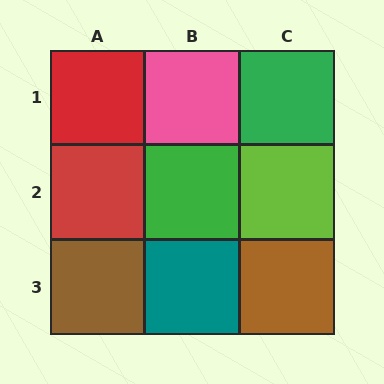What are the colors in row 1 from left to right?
Red, pink, green.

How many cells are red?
2 cells are red.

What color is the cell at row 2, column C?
Lime.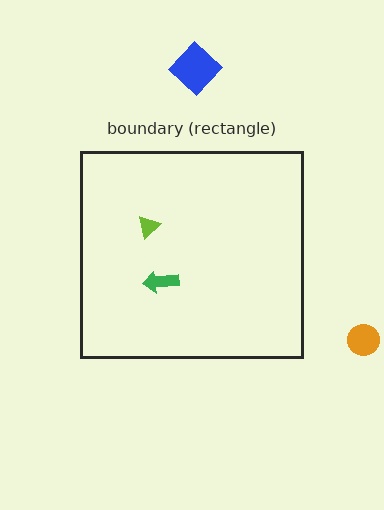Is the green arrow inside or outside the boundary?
Inside.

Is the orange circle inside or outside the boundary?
Outside.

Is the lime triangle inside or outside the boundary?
Inside.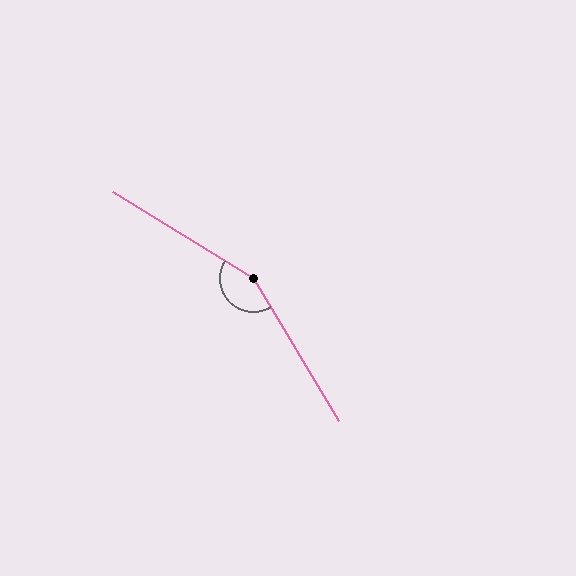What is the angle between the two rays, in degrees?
Approximately 152 degrees.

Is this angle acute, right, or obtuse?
It is obtuse.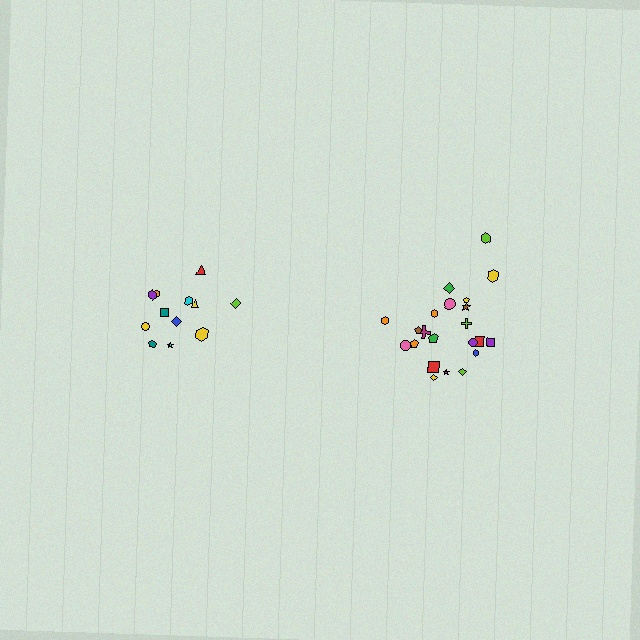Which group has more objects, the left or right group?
The right group.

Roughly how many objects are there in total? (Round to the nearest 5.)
Roughly 35 objects in total.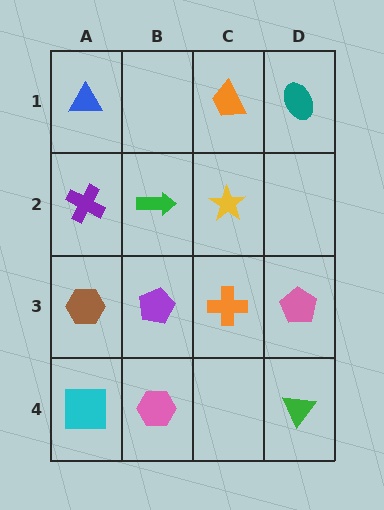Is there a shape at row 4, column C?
No, that cell is empty.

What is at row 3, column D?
A pink pentagon.